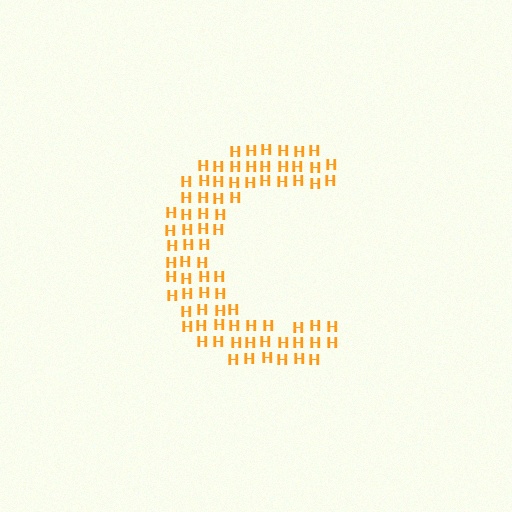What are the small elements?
The small elements are letter H's.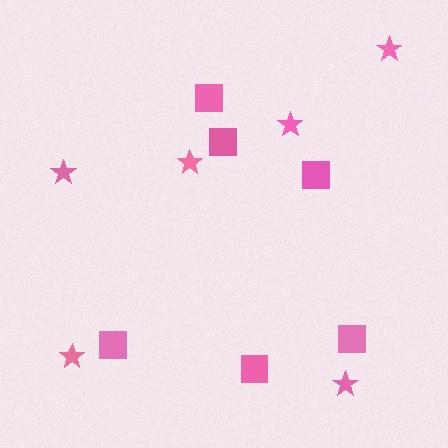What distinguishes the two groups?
There are 2 groups: one group of stars (6) and one group of squares (6).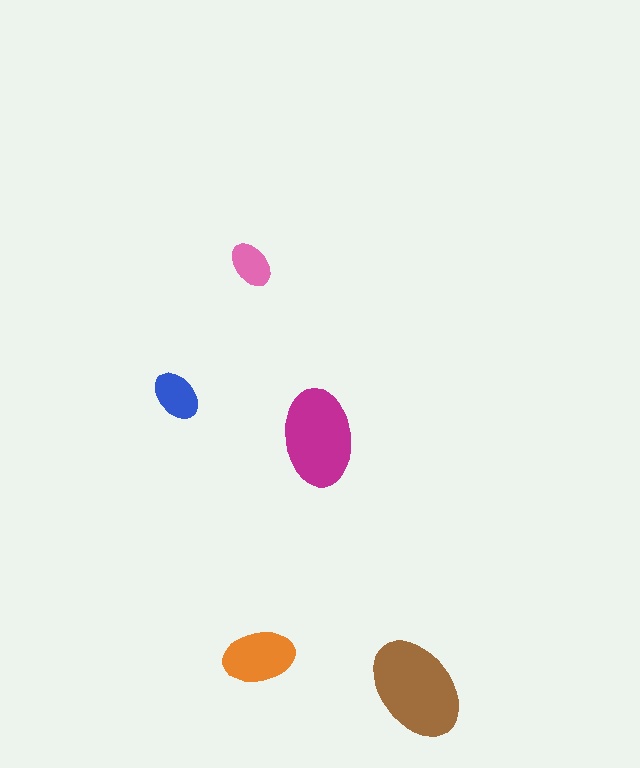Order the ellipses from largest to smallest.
the brown one, the magenta one, the orange one, the blue one, the pink one.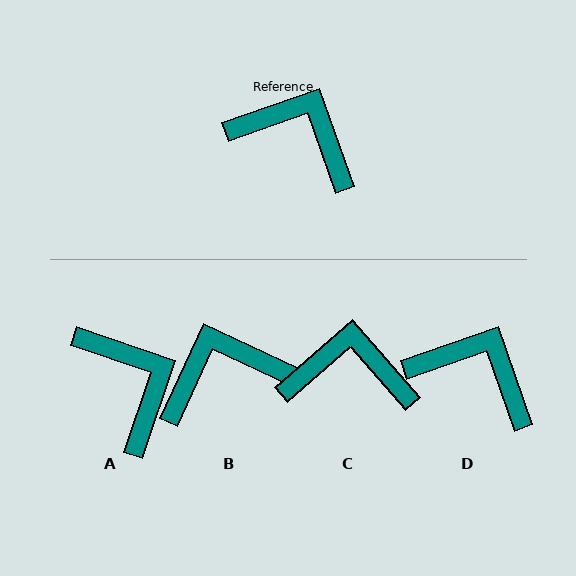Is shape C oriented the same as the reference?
No, it is off by about 22 degrees.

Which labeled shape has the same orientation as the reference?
D.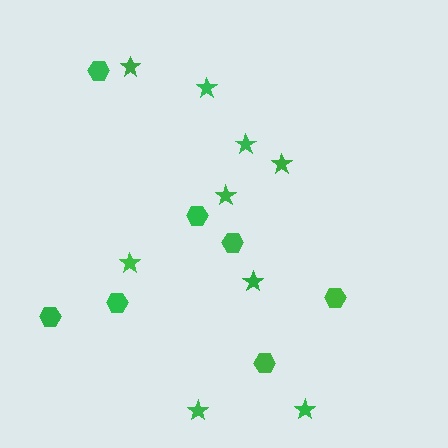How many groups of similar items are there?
There are 2 groups: one group of stars (9) and one group of hexagons (7).